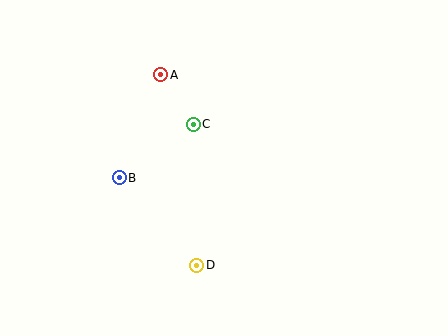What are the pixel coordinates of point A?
Point A is at (161, 75).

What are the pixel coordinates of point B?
Point B is at (119, 178).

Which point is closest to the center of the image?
Point C at (193, 124) is closest to the center.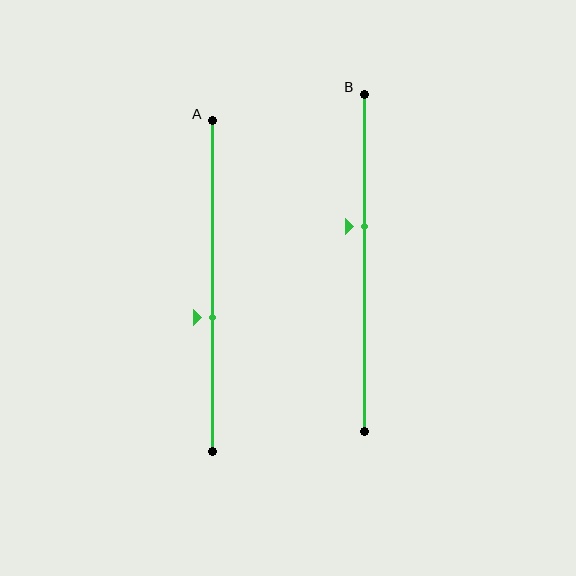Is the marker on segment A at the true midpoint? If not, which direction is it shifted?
No, the marker on segment A is shifted downward by about 9% of the segment length.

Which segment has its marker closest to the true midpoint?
Segment A has its marker closest to the true midpoint.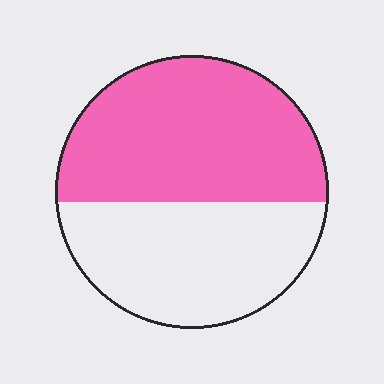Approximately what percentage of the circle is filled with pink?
Approximately 55%.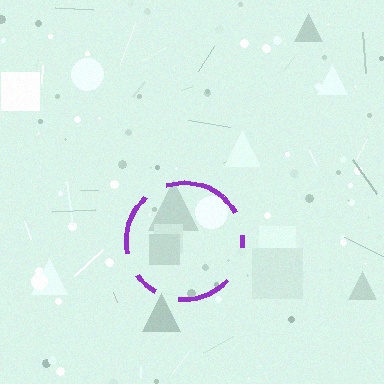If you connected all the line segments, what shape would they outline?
They would outline a circle.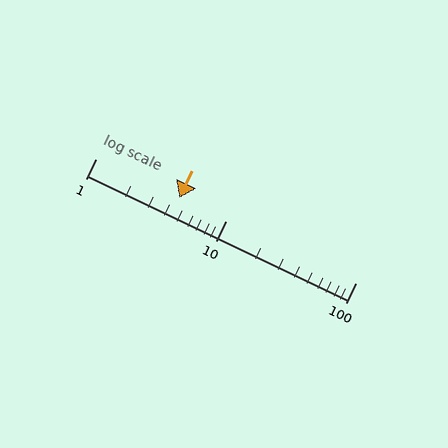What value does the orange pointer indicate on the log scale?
The pointer indicates approximately 4.4.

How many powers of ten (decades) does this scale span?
The scale spans 2 decades, from 1 to 100.